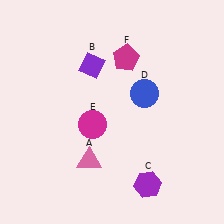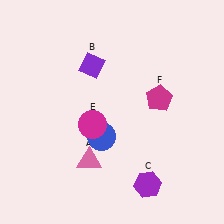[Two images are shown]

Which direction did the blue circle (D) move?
The blue circle (D) moved down.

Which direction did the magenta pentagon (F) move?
The magenta pentagon (F) moved down.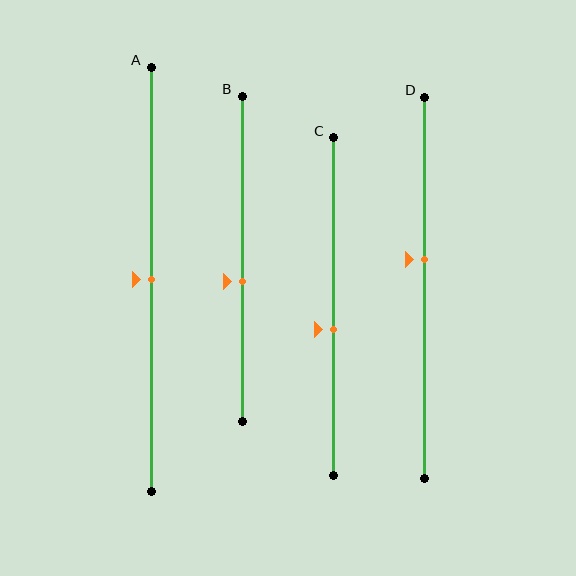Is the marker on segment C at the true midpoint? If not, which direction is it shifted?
No, the marker on segment C is shifted downward by about 7% of the segment length.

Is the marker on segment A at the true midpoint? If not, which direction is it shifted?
Yes, the marker on segment A is at the true midpoint.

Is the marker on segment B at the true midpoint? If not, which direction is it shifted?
No, the marker on segment B is shifted downward by about 7% of the segment length.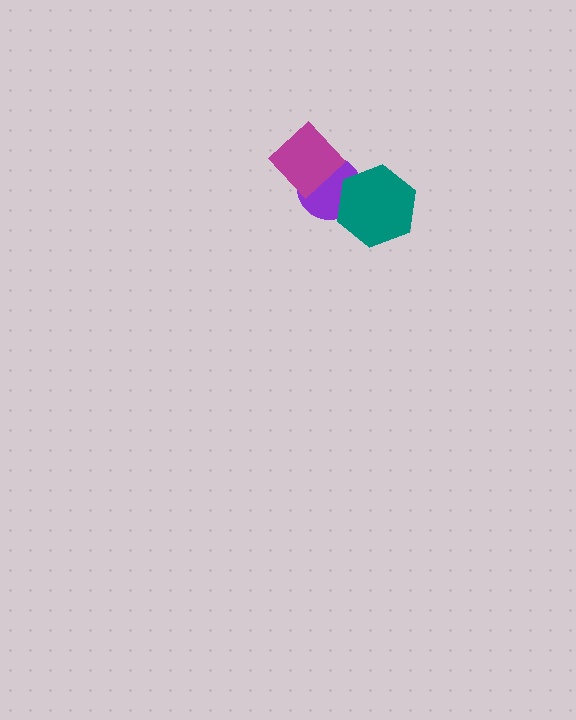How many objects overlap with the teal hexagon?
1 object overlaps with the teal hexagon.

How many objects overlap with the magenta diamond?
1 object overlaps with the magenta diamond.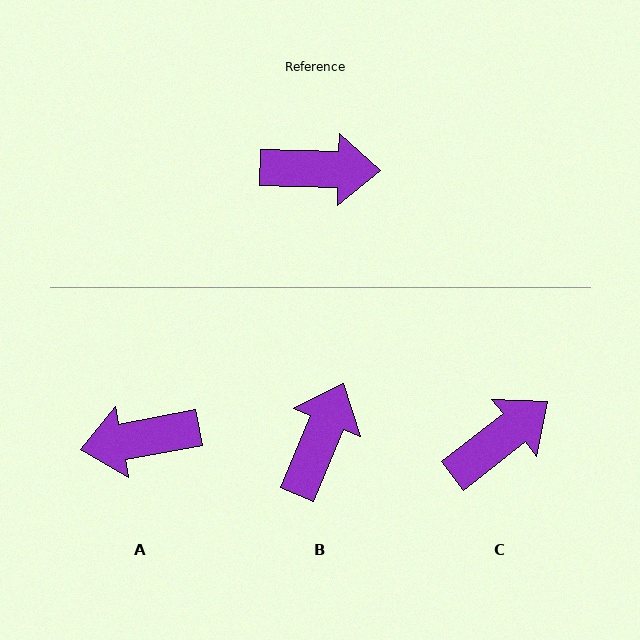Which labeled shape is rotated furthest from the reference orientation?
A, about 168 degrees away.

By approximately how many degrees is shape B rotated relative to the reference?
Approximately 69 degrees counter-clockwise.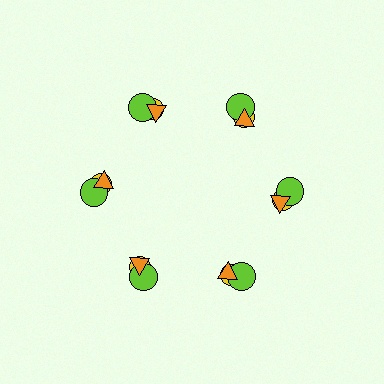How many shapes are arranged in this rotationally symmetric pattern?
There are 18 shapes, arranged in 6 groups of 3.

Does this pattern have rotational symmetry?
Yes, this pattern has 6-fold rotational symmetry. It looks the same after rotating 60 degrees around the center.